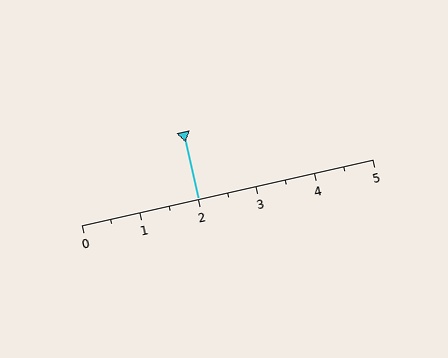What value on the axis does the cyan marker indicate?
The marker indicates approximately 2.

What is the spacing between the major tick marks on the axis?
The major ticks are spaced 1 apart.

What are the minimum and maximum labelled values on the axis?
The axis runs from 0 to 5.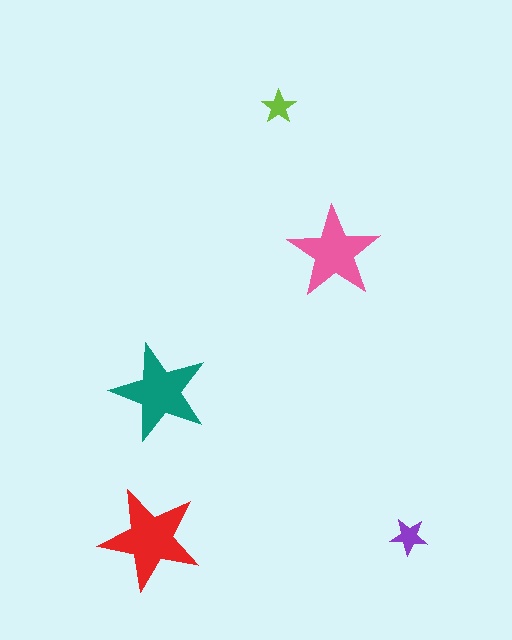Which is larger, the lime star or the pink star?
The pink one.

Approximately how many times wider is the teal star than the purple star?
About 2.5 times wider.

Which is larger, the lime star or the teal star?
The teal one.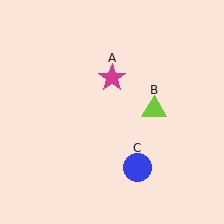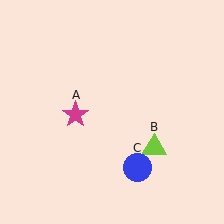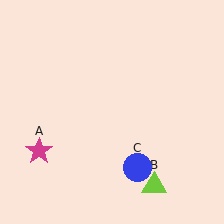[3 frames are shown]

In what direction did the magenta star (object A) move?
The magenta star (object A) moved down and to the left.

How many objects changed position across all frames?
2 objects changed position: magenta star (object A), lime triangle (object B).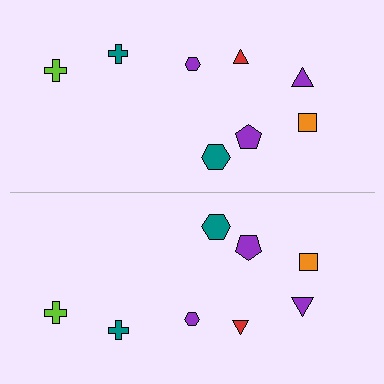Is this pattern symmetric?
Yes, this pattern has bilateral (reflection) symmetry.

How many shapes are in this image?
There are 16 shapes in this image.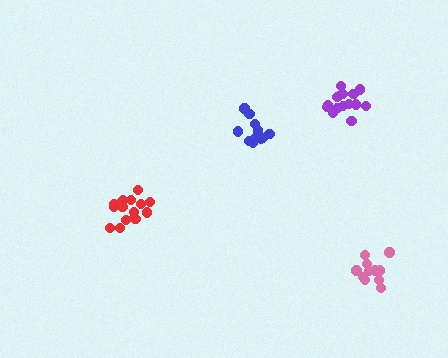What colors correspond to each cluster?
The clusters are colored: blue, pink, red, purple.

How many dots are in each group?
Group 1: 13 dots, Group 2: 11 dots, Group 3: 16 dots, Group 4: 16 dots (56 total).